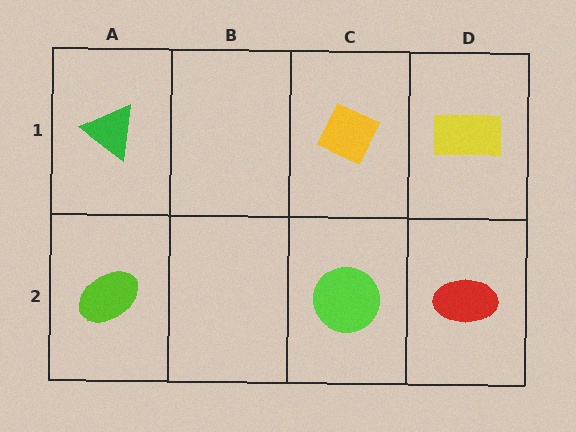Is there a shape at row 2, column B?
No, that cell is empty.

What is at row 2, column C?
A lime circle.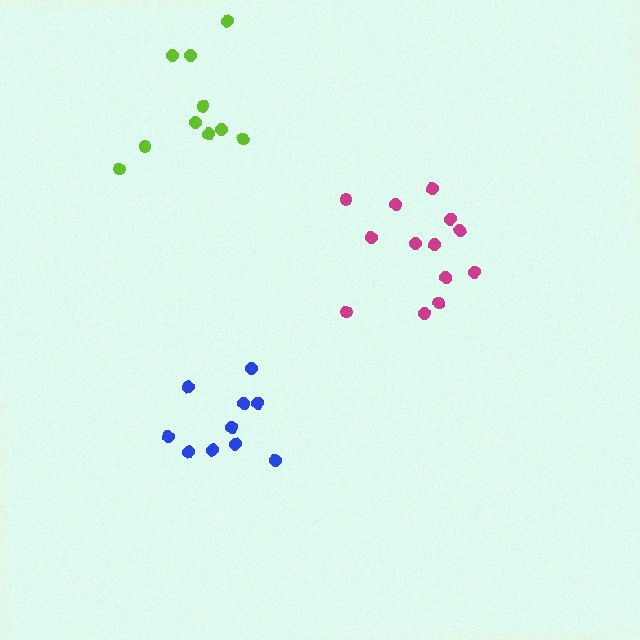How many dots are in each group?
Group 1: 13 dots, Group 2: 10 dots, Group 3: 10 dots (33 total).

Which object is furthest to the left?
The lime cluster is leftmost.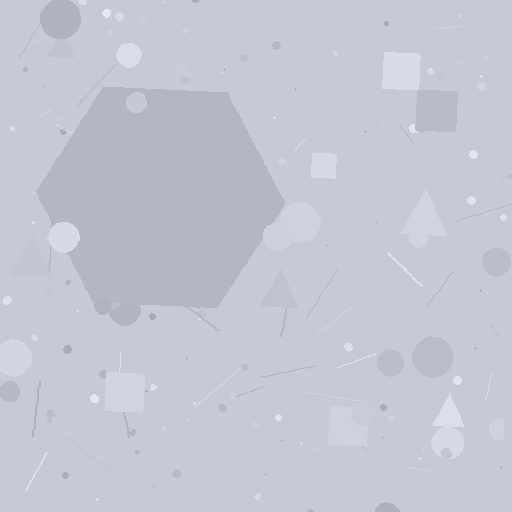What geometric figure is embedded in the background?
A hexagon is embedded in the background.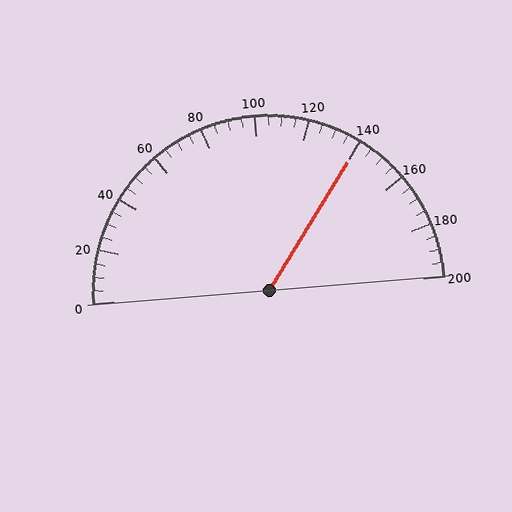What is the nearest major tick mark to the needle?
The nearest major tick mark is 140.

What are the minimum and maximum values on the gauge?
The gauge ranges from 0 to 200.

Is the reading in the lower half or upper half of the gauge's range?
The reading is in the upper half of the range (0 to 200).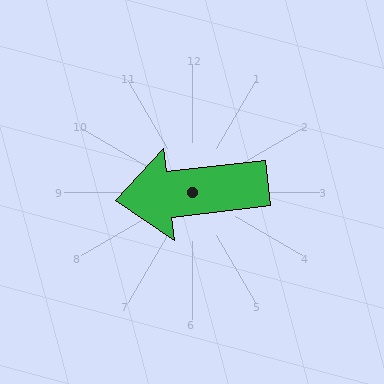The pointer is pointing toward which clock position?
Roughly 9 o'clock.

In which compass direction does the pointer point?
West.